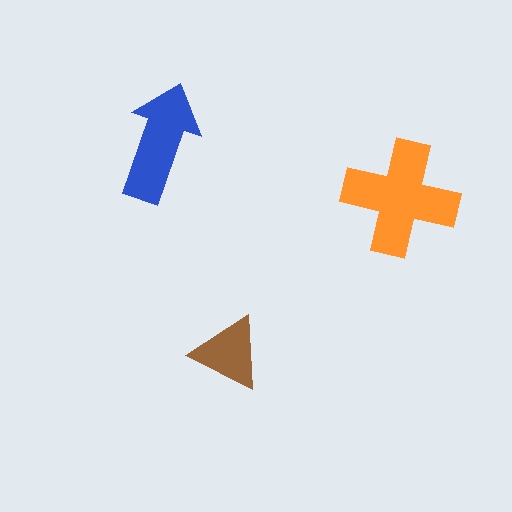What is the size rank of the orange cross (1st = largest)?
1st.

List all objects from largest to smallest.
The orange cross, the blue arrow, the brown triangle.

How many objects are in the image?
There are 3 objects in the image.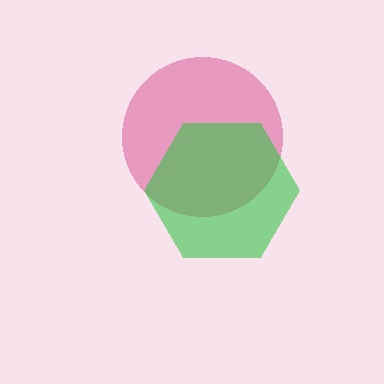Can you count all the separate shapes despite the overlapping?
Yes, there are 2 separate shapes.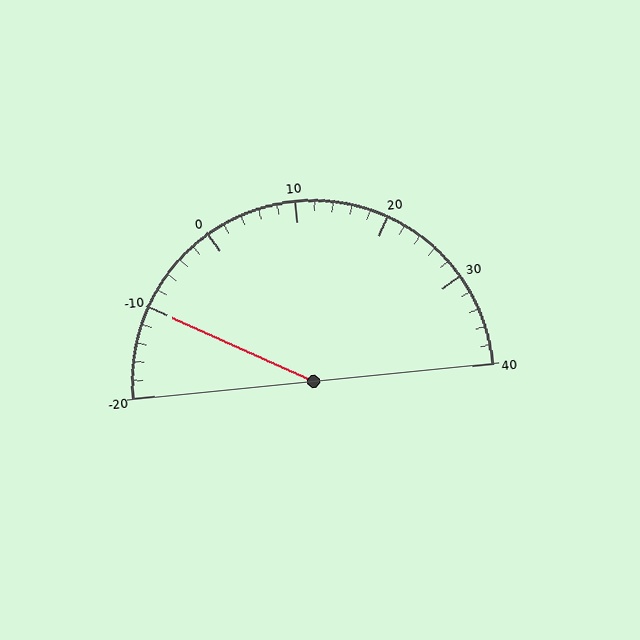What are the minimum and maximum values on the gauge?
The gauge ranges from -20 to 40.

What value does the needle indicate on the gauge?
The needle indicates approximately -10.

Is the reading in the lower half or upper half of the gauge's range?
The reading is in the lower half of the range (-20 to 40).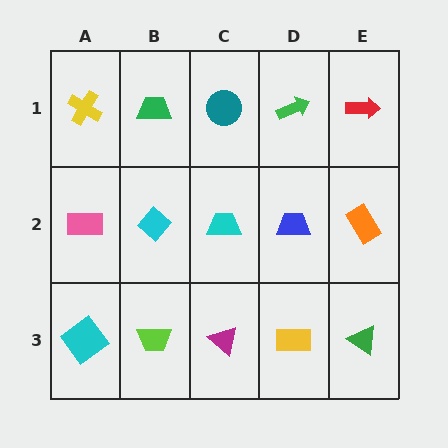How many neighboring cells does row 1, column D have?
3.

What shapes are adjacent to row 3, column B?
A cyan diamond (row 2, column B), a cyan diamond (row 3, column A), a magenta triangle (row 3, column C).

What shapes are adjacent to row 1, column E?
An orange rectangle (row 2, column E), a green arrow (row 1, column D).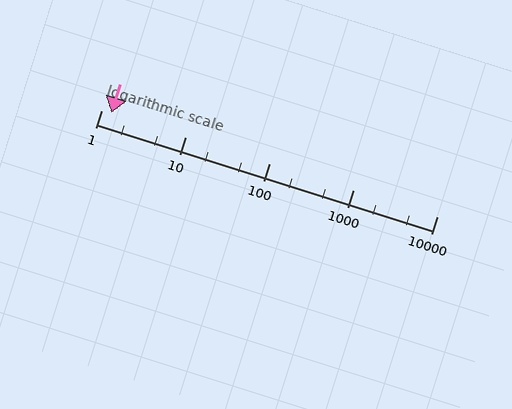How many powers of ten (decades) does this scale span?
The scale spans 4 decades, from 1 to 10000.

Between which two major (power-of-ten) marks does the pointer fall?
The pointer is between 1 and 10.